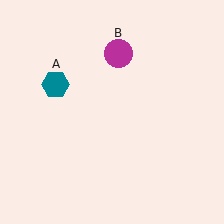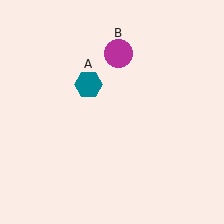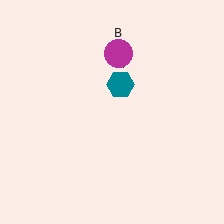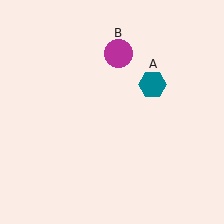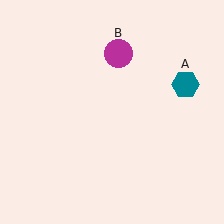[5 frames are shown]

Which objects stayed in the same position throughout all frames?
Magenta circle (object B) remained stationary.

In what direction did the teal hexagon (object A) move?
The teal hexagon (object A) moved right.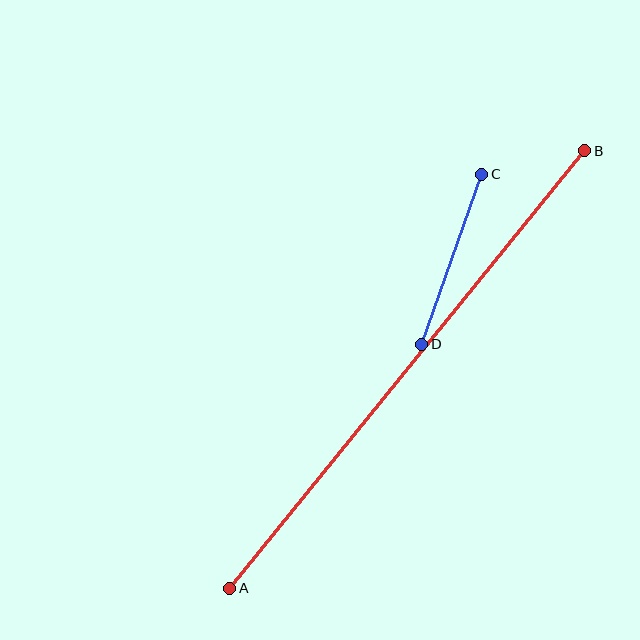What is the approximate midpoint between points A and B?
The midpoint is at approximately (407, 370) pixels.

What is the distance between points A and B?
The distance is approximately 563 pixels.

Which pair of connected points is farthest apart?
Points A and B are farthest apart.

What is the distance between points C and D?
The distance is approximately 180 pixels.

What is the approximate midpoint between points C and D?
The midpoint is at approximately (452, 259) pixels.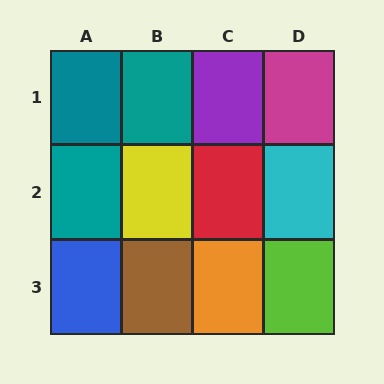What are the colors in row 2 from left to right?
Teal, yellow, red, cyan.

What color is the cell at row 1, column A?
Teal.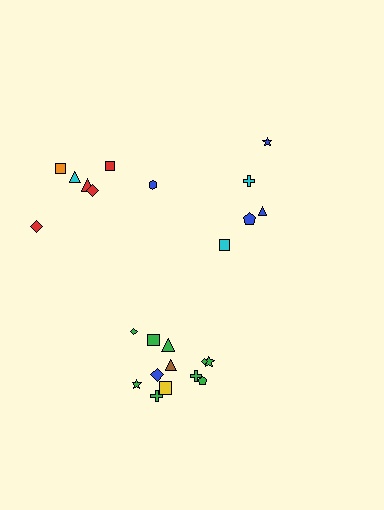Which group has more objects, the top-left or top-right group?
The top-left group.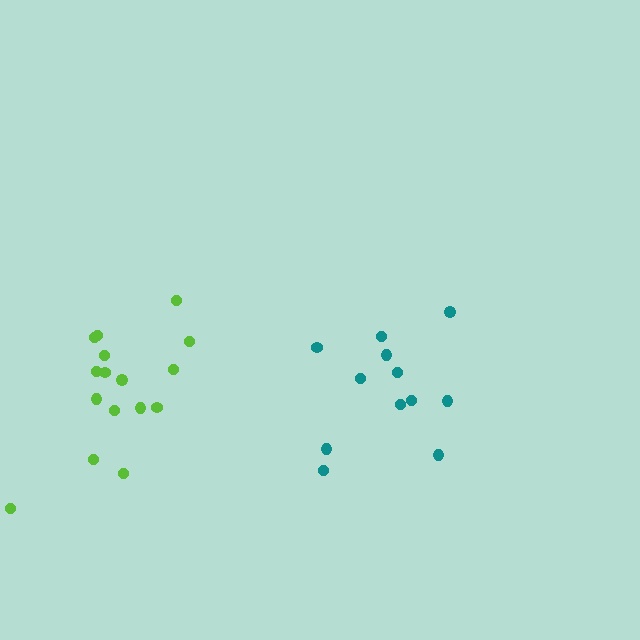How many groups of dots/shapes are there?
There are 2 groups.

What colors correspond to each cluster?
The clusters are colored: lime, teal.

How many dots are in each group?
Group 1: 16 dots, Group 2: 12 dots (28 total).